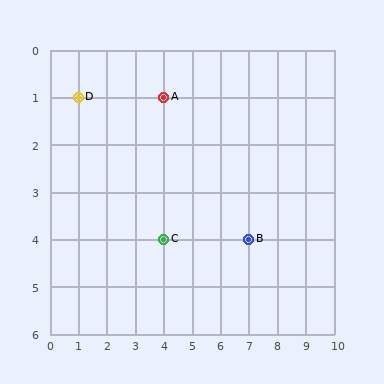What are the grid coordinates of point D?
Point D is at grid coordinates (1, 1).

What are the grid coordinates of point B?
Point B is at grid coordinates (7, 4).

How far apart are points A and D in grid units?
Points A and D are 3 columns apart.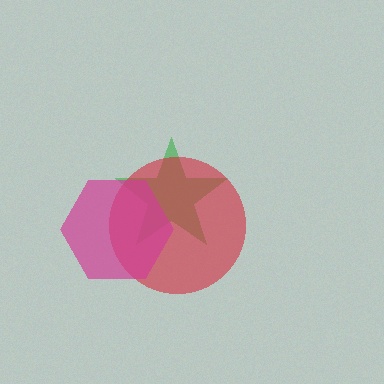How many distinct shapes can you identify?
There are 3 distinct shapes: a green star, a red circle, a magenta hexagon.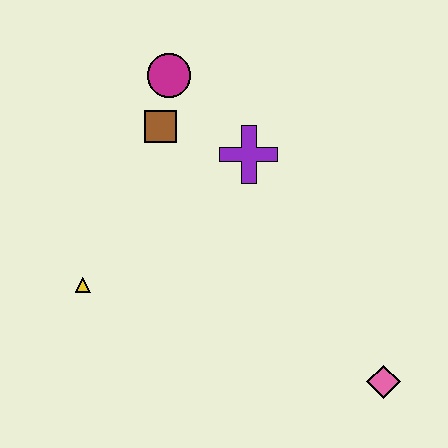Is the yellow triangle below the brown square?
Yes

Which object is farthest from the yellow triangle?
The pink diamond is farthest from the yellow triangle.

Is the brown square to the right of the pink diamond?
No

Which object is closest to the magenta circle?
The brown square is closest to the magenta circle.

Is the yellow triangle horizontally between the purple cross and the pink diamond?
No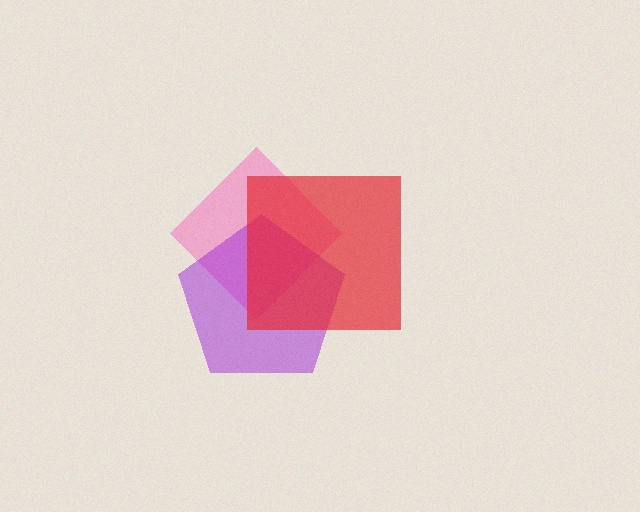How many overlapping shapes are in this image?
There are 3 overlapping shapes in the image.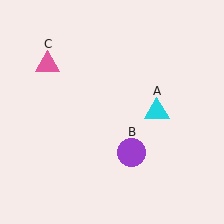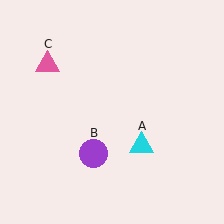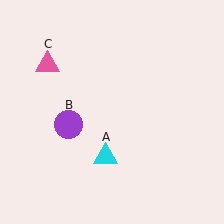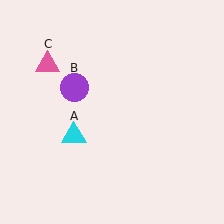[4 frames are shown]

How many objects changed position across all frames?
2 objects changed position: cyan triangle (object A), purple circle (object B).